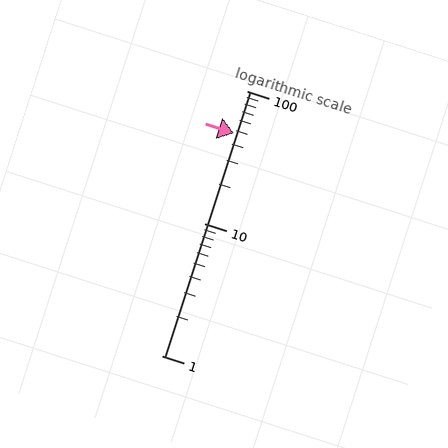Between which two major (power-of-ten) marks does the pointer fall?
The pointer is between 10 and 100.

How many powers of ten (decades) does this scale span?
The scale spans 2 decades, from 1 to 100.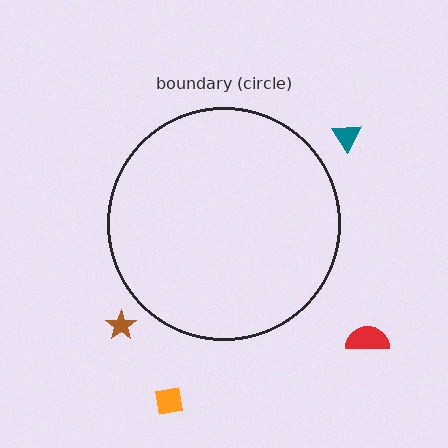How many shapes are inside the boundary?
0 inside, 4 outside.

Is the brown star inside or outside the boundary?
Outside.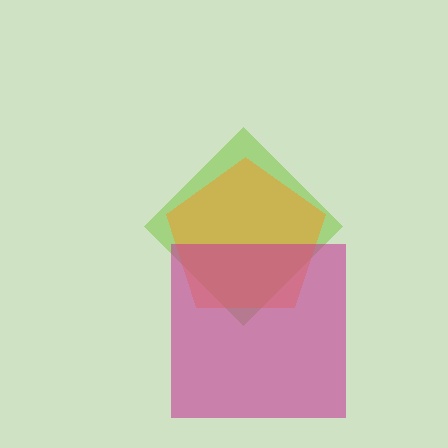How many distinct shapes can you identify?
There are 3 distinct shapes: a lime diamond, an orange pentagon, a magenta square.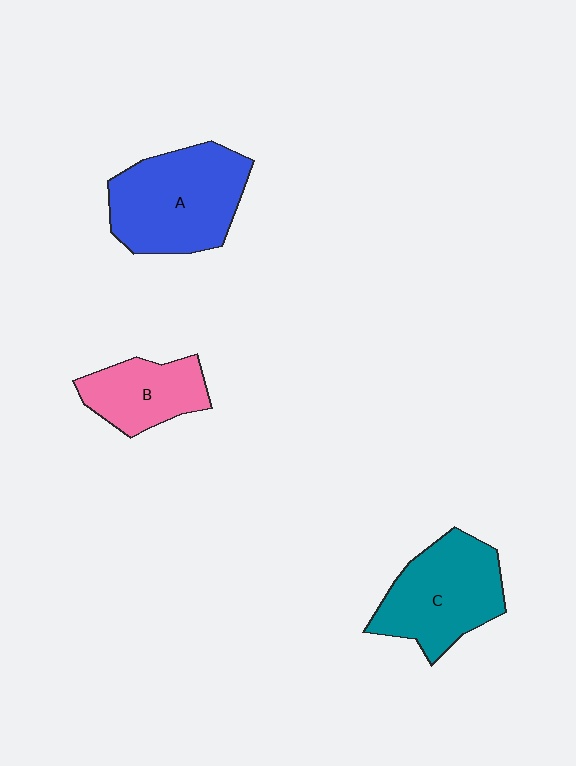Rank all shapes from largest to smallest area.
From largest to smallest: A (blue), C (teal), B (pink).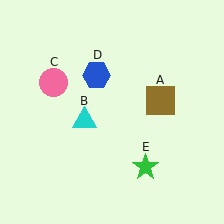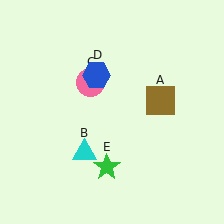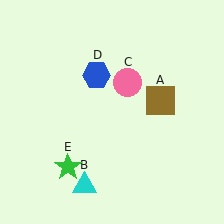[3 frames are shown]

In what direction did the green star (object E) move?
The green star (object E) moved left.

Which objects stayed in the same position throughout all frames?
Brown square (object A) and blue hexagon (object D) remained stationary.